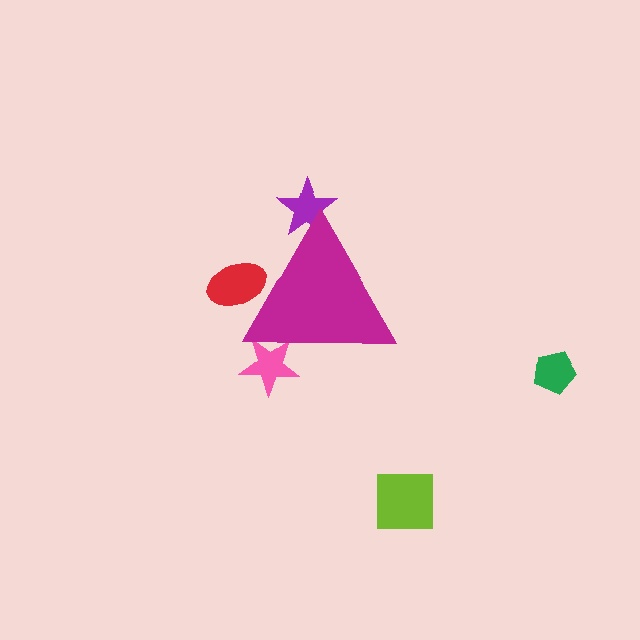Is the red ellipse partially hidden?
Yes, the red ellipse is partially hidden behind the magenta triangle.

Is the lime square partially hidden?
No, the lime square is fully visible.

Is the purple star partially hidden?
Yes, the purple star is partially hidden behind the magenta triangle.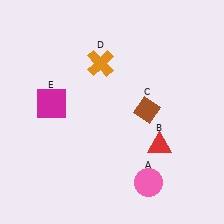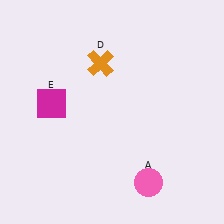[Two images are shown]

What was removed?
The red triangle (B), the brown diamond (C) were removed in Image 2.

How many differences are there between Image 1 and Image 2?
There are 2 differences between the two images.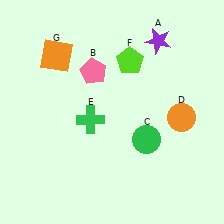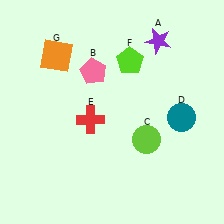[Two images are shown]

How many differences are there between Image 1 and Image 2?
There are 3 differences between the two images.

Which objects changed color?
C changed from green to lime. D changed from orange to teal. E changed from green to red.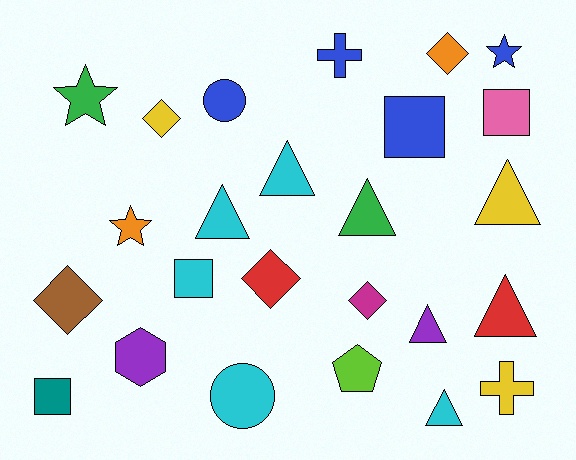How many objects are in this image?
There are 25 objects.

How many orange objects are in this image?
There are 2 orange objects.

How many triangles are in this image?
There are 7 triangles.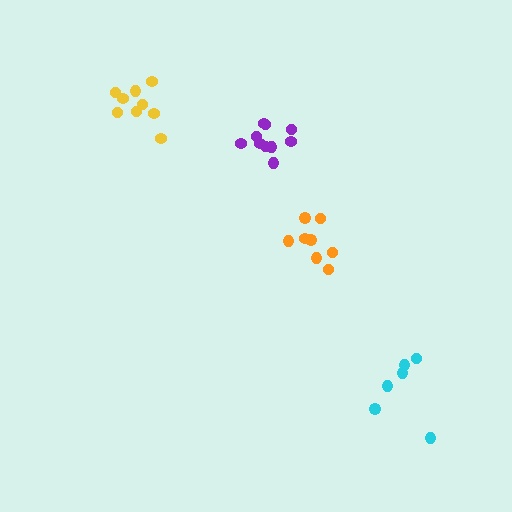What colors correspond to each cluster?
The clusters are colored: yellow, orange, purple, cyan.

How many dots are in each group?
Group 1: 9 dots, Group 2: 8 dots, Group 3: 10 dots, Group 4: 6 dots (33 total).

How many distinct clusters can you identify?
There are 4 distinct clusters.